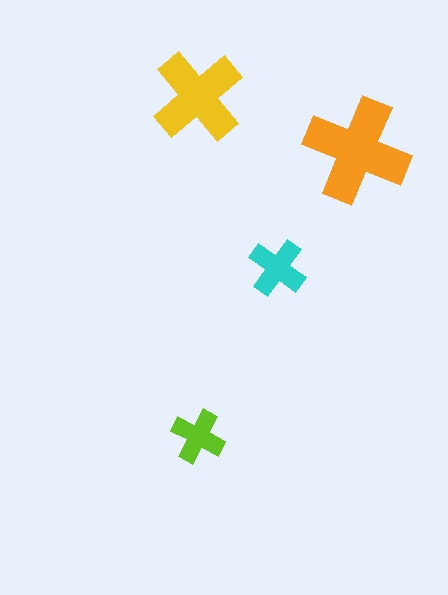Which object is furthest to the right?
The orange cross is rightmost.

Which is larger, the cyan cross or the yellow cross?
The yellow one.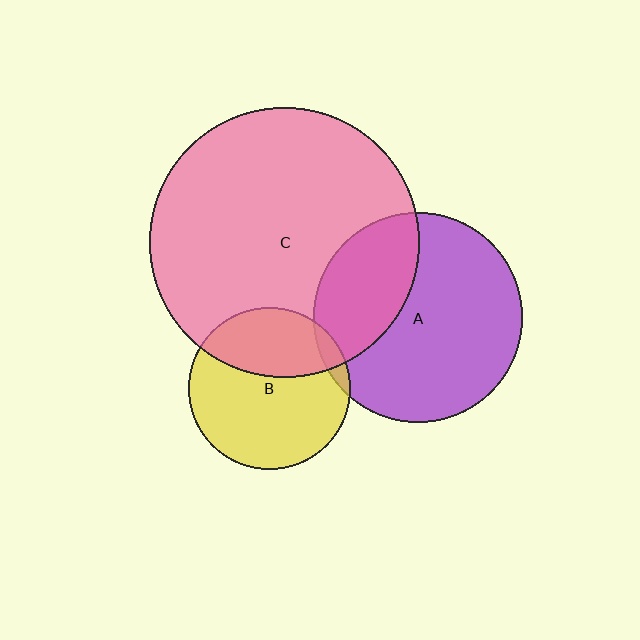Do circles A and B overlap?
Yes.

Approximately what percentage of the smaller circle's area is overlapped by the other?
Approximately 5%.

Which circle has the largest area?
Circle C (pink).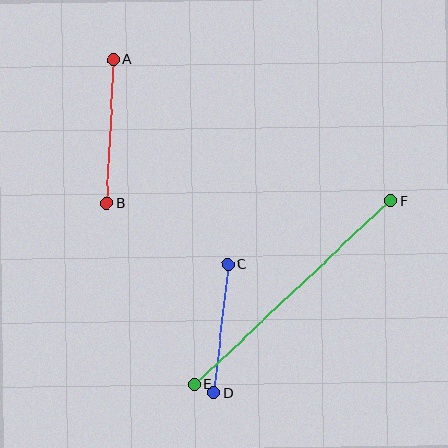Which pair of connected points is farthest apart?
Points E and F are farthest apart.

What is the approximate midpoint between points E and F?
The midpoint is at approximately (292, 293) pixels.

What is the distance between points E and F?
The distance is approximately 269 pixels.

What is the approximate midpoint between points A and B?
The midpoint is at approximately (110, 132) pixels.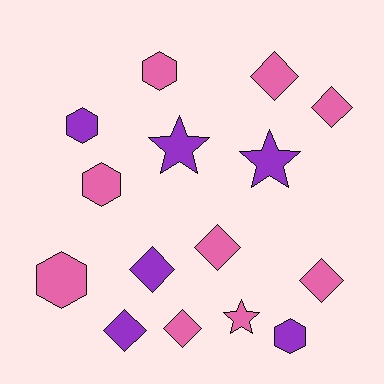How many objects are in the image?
There are 15 objects.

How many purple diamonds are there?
There are 2 purple diamonds.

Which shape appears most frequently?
Diamond, with 7 objects.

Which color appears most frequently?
Pink, with 9 objects.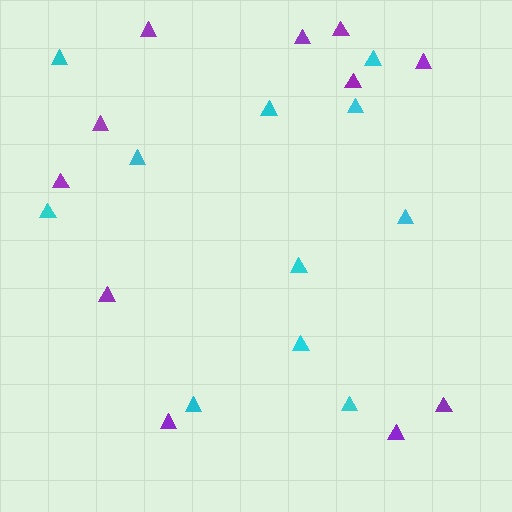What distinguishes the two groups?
There are 2 groups: one group of cyan triangles (11) and one group of purple triangles (11).